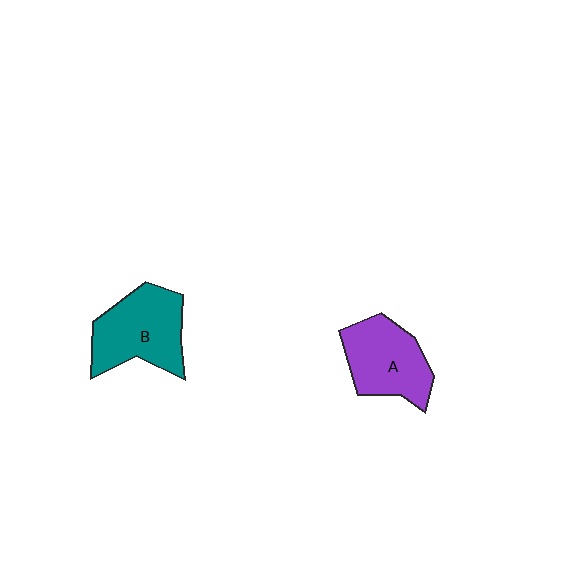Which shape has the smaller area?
Shape A (purple).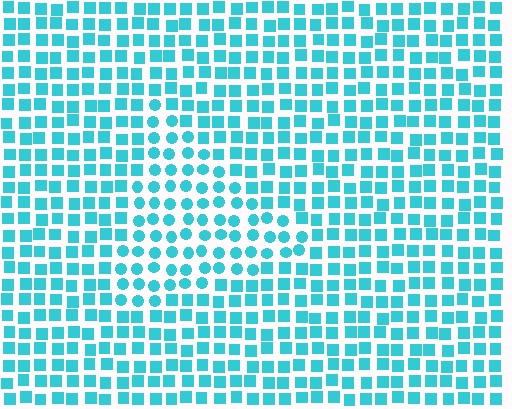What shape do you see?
I see a triangle.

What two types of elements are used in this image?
The image uses circles inside the triangle region and squares outside it.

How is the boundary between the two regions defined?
The boundary is defined by a change in element shape: circles inside vs. squares outside. All elements share the same color and spacing.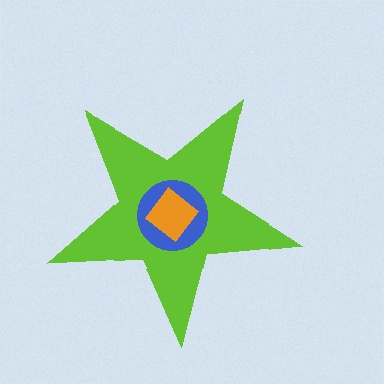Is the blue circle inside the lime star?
Yes.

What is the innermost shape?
The orange diamond.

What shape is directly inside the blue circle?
The orange diamond.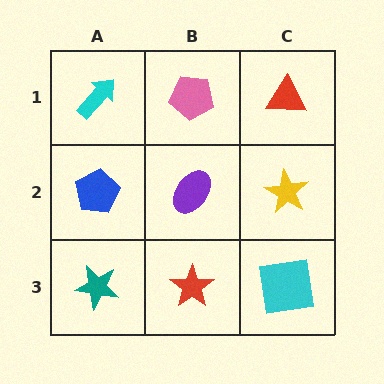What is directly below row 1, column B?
A purple ellipse.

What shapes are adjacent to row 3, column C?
A yellow star (row 2, column C), a red star (row 3, column B).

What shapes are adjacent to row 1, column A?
A blue pentagon (row 2, column A), a pink pentagon (row 1, column B).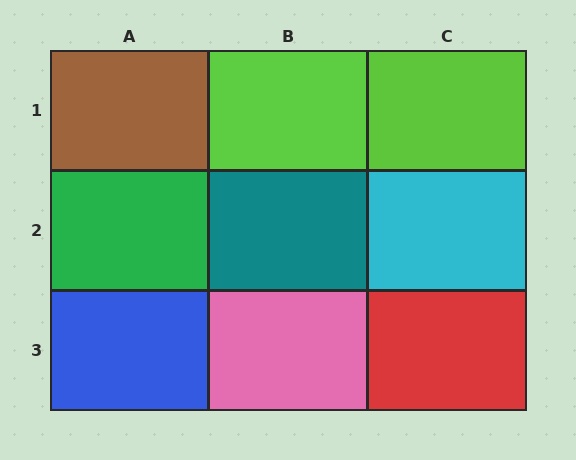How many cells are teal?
1 cell is teal.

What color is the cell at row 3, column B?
Pink.